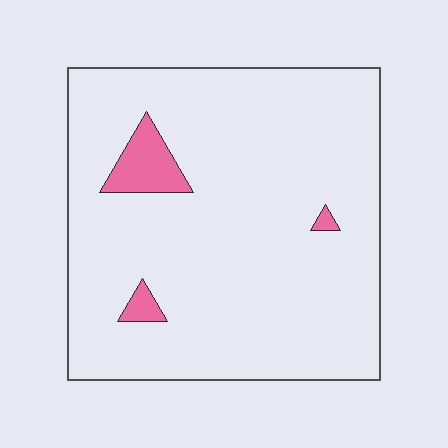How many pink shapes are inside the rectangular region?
3.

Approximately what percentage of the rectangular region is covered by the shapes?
Approximately 5%.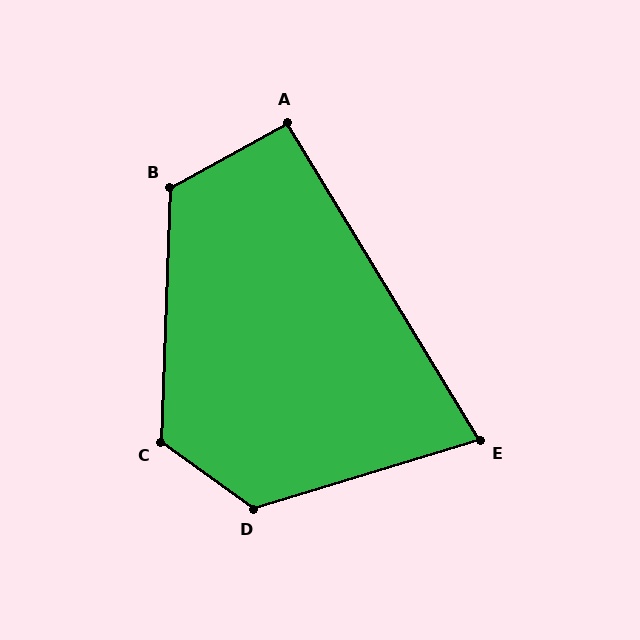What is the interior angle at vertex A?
Approximately 92 degrees (approximately right).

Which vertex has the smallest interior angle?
E, at approximately 76 degrees.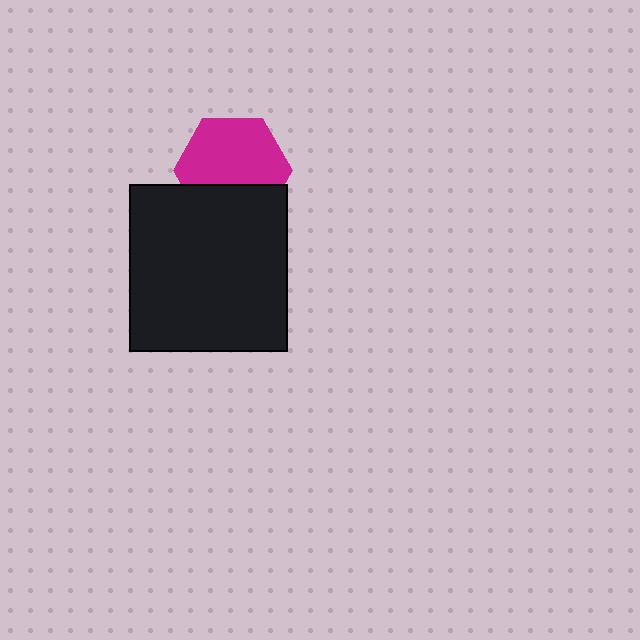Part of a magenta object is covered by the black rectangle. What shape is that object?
It is a hexagon.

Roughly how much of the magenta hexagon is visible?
Most of it is visible (roughly 66%).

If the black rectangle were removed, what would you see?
You would see the complete magenta hexagon.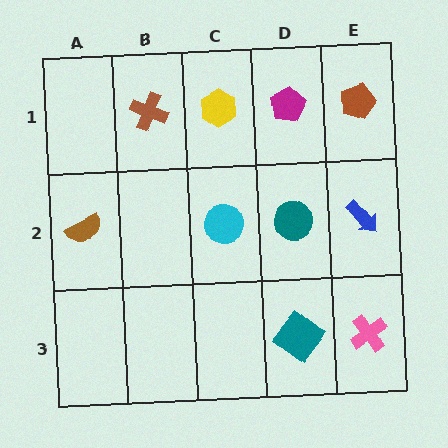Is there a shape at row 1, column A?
No, that cell is empty.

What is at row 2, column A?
A brown semicircle.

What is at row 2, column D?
A teal circle.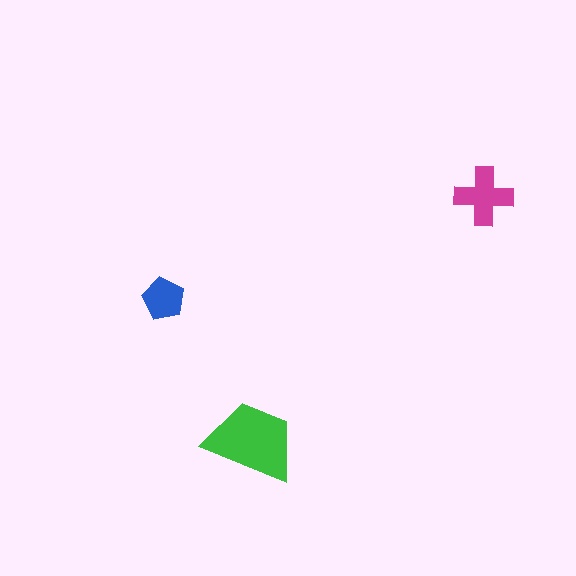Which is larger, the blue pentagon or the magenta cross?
The magenta cross.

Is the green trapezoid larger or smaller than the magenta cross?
Larger.